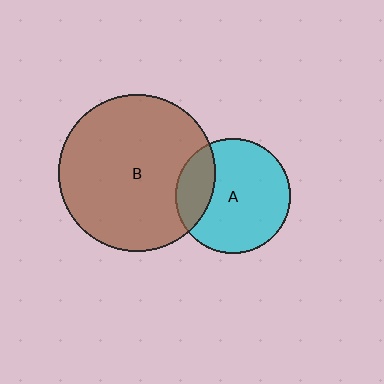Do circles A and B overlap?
Yes.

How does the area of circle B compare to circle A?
Approximately 1.9 times.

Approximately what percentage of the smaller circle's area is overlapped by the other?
Approximately 25%.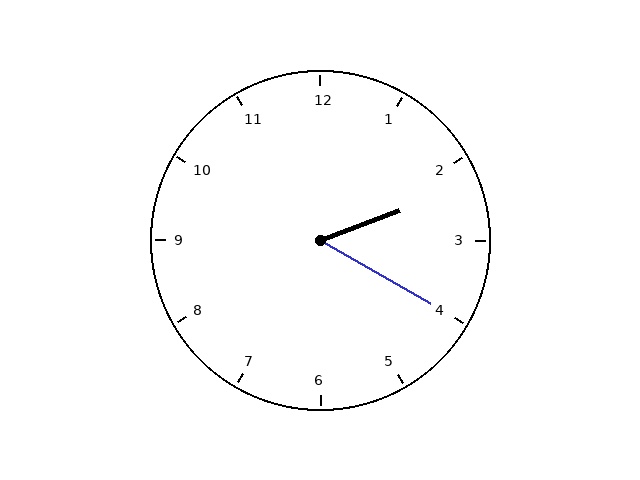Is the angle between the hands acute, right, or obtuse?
It is acute.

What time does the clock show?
2:20.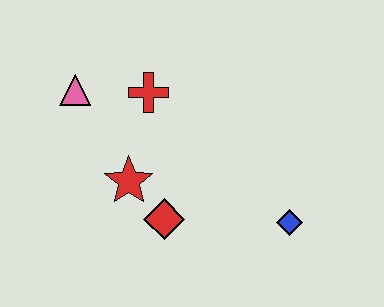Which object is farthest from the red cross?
The blue diamond is farthest from the red cross.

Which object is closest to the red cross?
The pink triangle is closest to the red cross.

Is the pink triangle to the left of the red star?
Yes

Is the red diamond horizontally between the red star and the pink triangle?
No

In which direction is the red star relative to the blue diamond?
The red star is to the left of the blue diamond.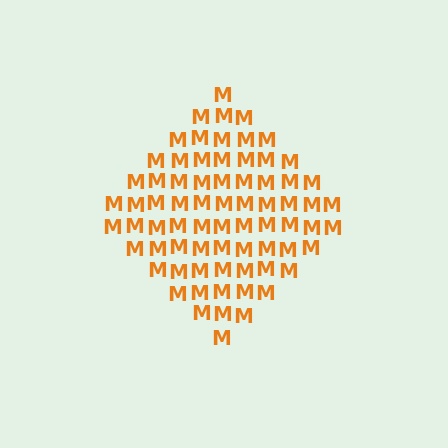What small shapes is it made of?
It is made of small letter M's.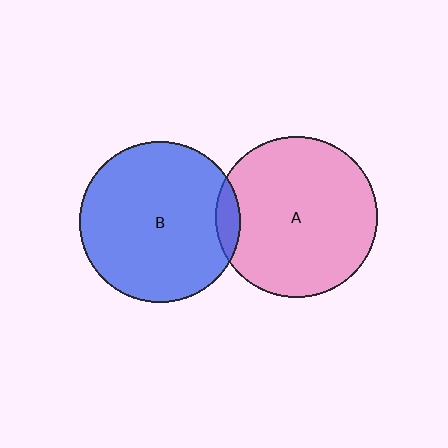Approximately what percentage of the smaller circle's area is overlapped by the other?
Approximately 5%.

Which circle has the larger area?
Circle A (pink).